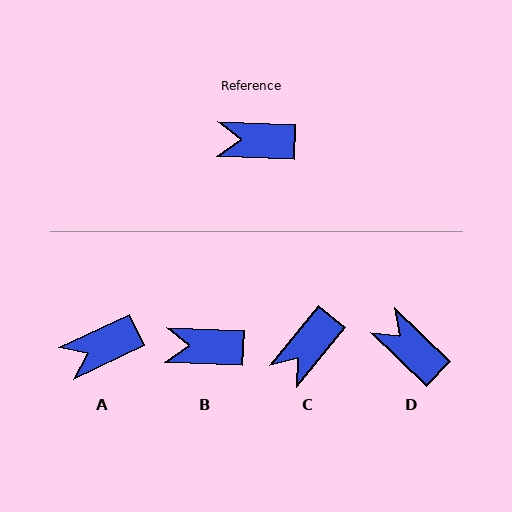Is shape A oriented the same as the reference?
No, it is off by about 28 degrees.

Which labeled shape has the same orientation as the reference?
B.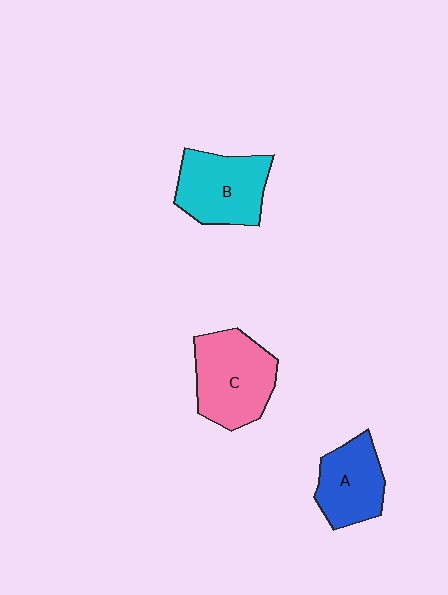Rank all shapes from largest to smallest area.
From largest to smallest: C (pink), B (cyan), A (blue).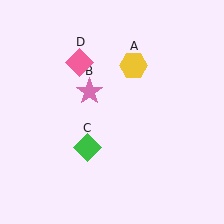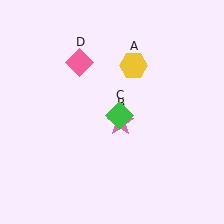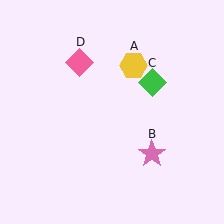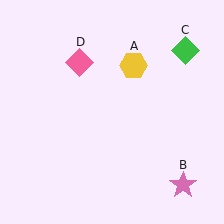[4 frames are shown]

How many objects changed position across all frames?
2 objects changed position: pink star (object B), green diamond (object C).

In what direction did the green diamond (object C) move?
The green diamond (object C) moved up and to the right.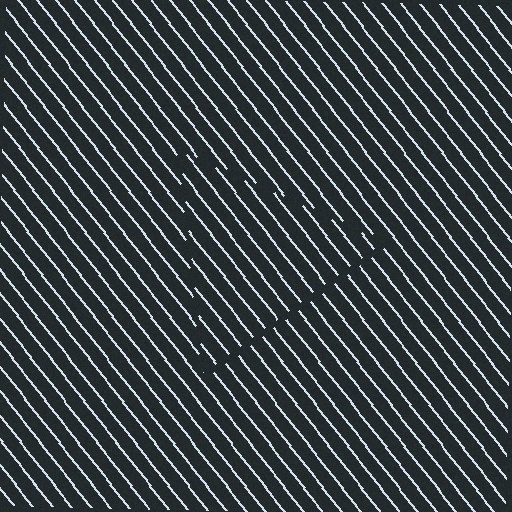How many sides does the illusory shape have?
3 sides — the line-ends trace a triangle.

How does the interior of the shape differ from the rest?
The interior of the shape contains the same grating, shifted by half a period — the contour is defined by the phase discontinuity where line-ends from the inner and outer gratings abut.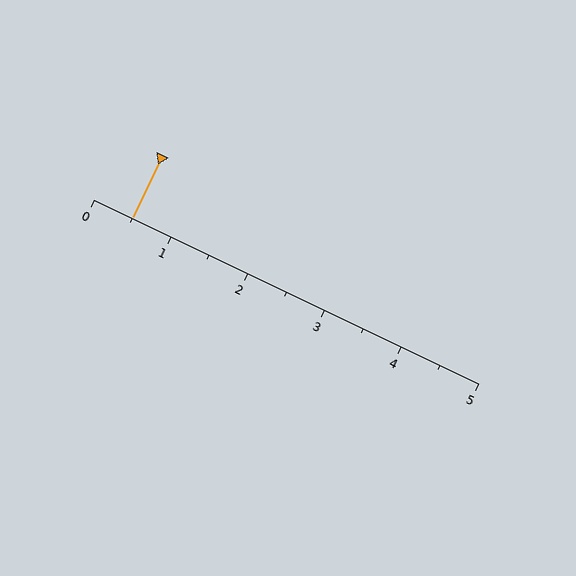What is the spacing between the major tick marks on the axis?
The major ticks are spaced 1 apart.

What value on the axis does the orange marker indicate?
The marker indicates approximately 0.5.